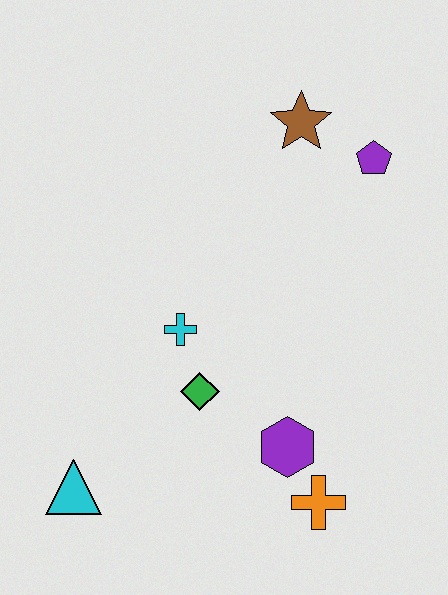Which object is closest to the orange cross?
The purple hexagon is closest to the orange cross.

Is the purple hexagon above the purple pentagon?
No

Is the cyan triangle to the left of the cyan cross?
Yes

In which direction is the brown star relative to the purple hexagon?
The brown star is above the purple hexagon.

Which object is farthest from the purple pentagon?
The cyan triangle is farthest from the purple pentagon.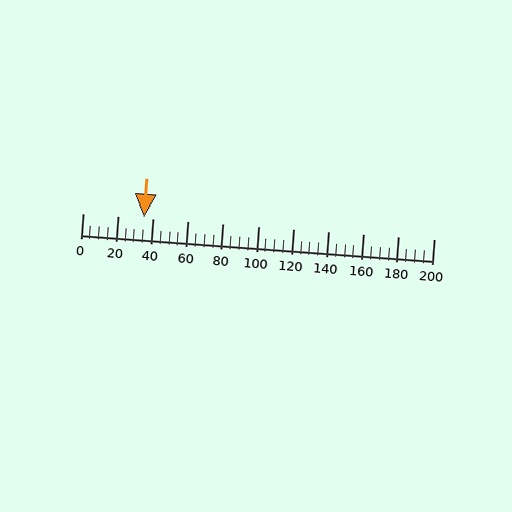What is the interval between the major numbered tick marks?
The major tick marks are spaced 20 units apart.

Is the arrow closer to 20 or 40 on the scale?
The arrow is closer to 40.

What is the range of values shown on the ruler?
The ruler shows values from 0 to 200.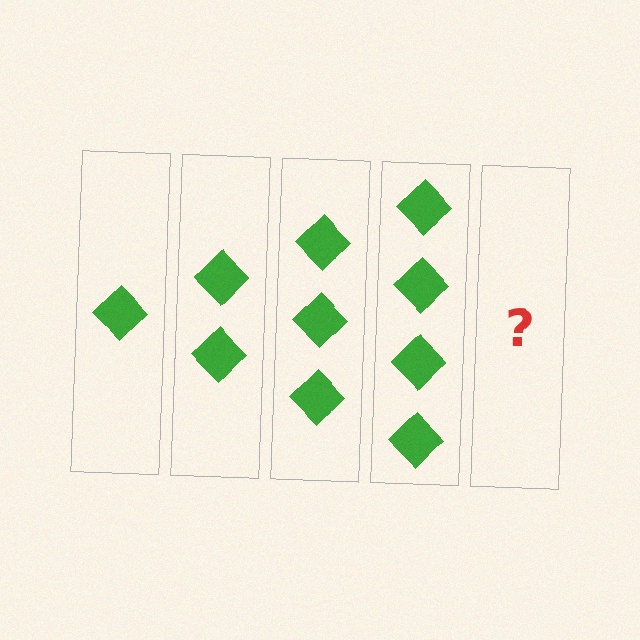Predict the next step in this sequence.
The next step is 5 diamonds.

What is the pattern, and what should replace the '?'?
The pattern is that each step adds one more diamond. The '?' should be 5 diamonds.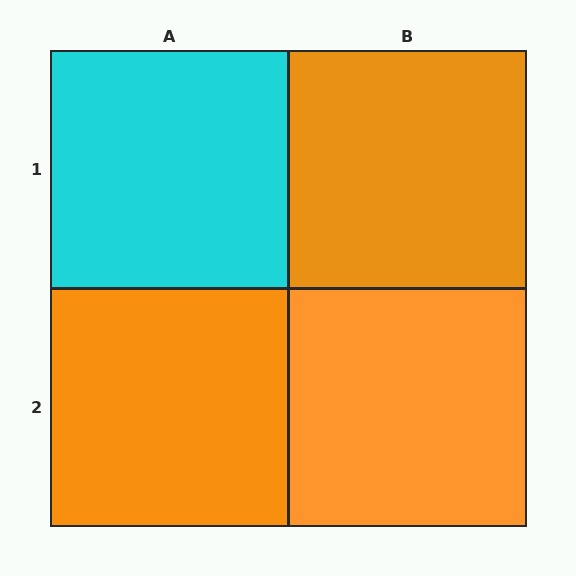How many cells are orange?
3 cells are orange.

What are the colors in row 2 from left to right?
Orange, orange.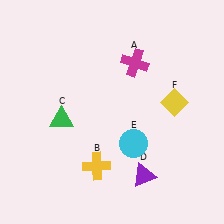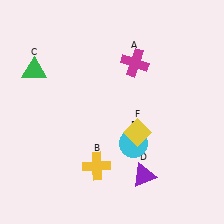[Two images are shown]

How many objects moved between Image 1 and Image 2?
2 objects moved between the two images.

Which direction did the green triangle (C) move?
The green triangle (C) moved up.